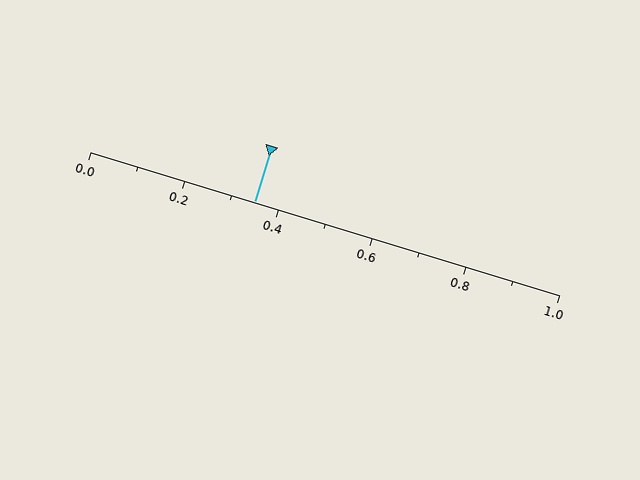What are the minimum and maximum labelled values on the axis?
The axis runs from 0.0 to 1.0.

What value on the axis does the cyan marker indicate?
The marker indicates approximately 0.35.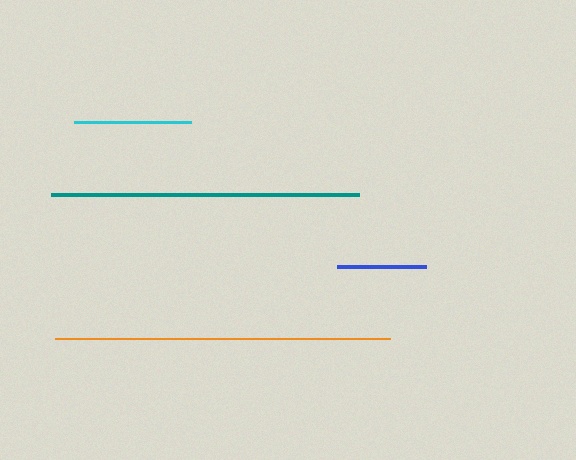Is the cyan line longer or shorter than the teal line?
The teal line is longer than the cyan line.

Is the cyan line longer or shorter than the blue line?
The cyan line is longer than the blue line.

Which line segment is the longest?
The orange line is the longest at approximately 335 pixels.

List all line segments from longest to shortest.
From longest to shortest: orange, teal, cyan, blue.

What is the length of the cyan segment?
The cyan segment is approximately 117 pixels long.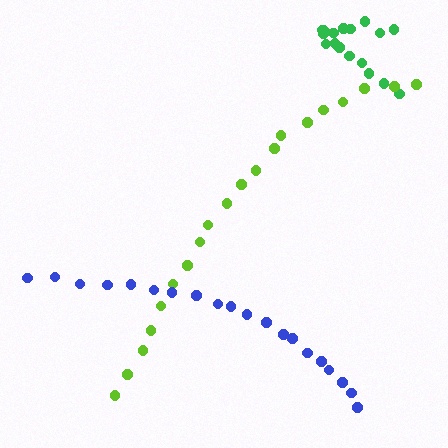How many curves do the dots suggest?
There are 3 distinct paths.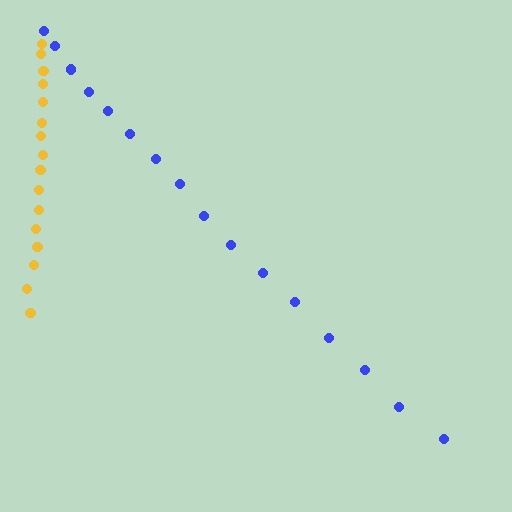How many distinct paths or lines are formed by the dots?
There are 2 distinct paths.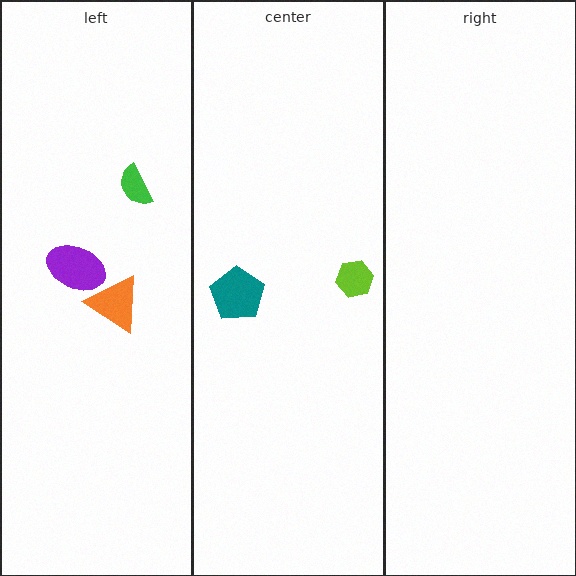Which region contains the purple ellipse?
The left region.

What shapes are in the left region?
The orange triangle, the purple ellipse, the green semicircle.